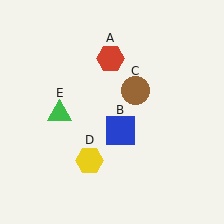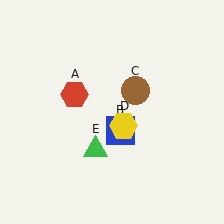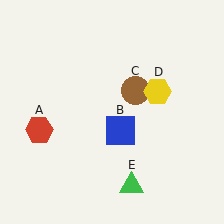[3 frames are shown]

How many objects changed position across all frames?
3 objects changed position: red hexagon (object A), yellow hexagon (object D), green triangle (object E).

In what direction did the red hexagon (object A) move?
The red hexagon (object A) moved down and to the left.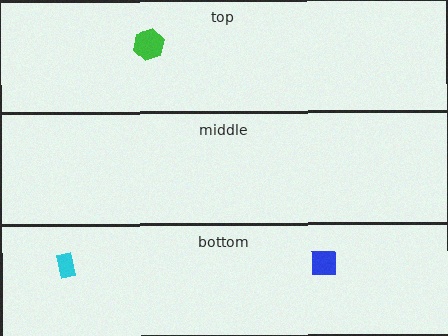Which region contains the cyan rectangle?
The bottom region.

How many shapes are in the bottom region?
2.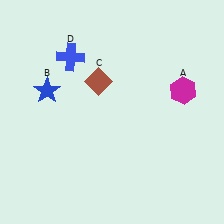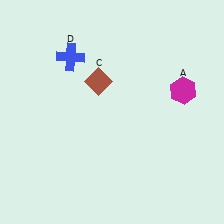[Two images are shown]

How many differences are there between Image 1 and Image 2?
There is 1 difference between the two images.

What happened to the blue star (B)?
The blue star (B) was removed in Image 2. It was in the top-left area of Image 1.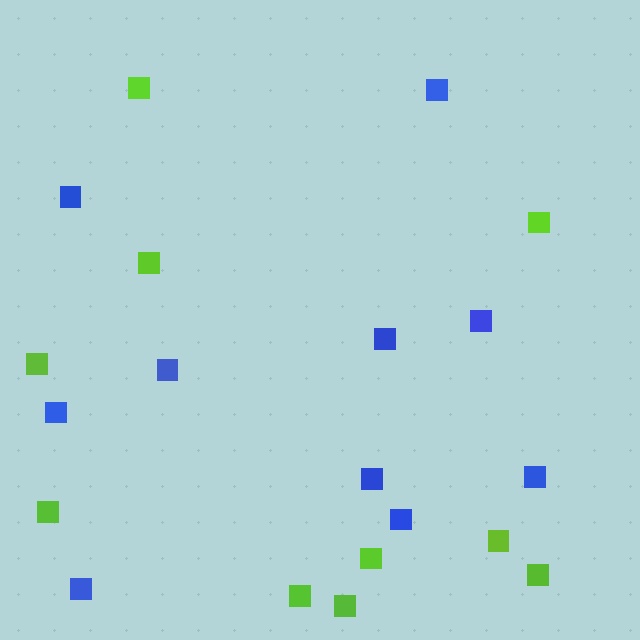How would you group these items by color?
There are 2 groups: one group of blue squares (10) and one group of lime squares (10).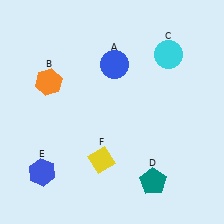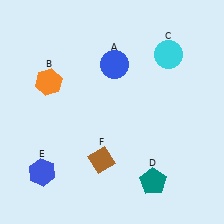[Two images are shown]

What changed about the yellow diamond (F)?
In Image 1, F is yellow. In Image 2, it changed to brown.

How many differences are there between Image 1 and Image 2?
There is 1 difference between the two images.